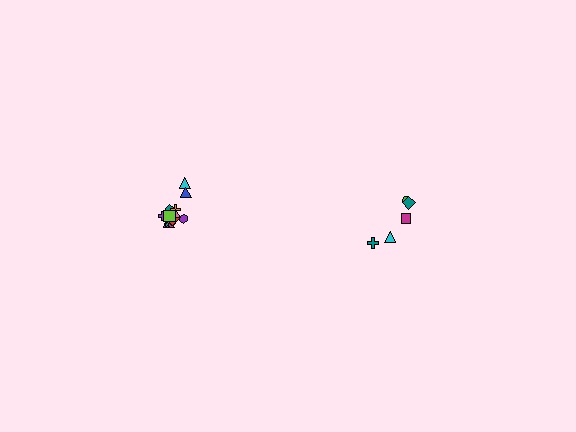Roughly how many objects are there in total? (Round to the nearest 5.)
Roughly 15 objects in total.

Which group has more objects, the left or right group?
The left group.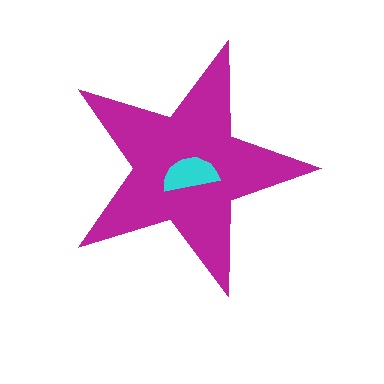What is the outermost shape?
The magenta star.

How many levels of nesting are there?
2.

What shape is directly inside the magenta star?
The cyan semicircle.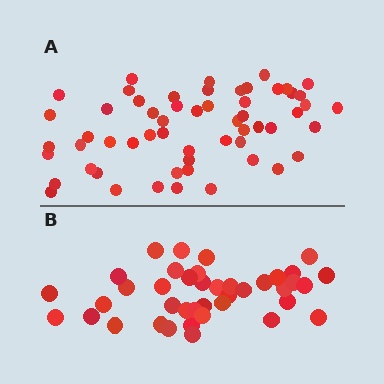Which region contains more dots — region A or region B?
Region A (the top region) has more dots.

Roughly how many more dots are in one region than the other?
Region A has approximately 15 more dots than region B.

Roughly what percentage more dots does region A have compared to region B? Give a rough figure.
About 40% more.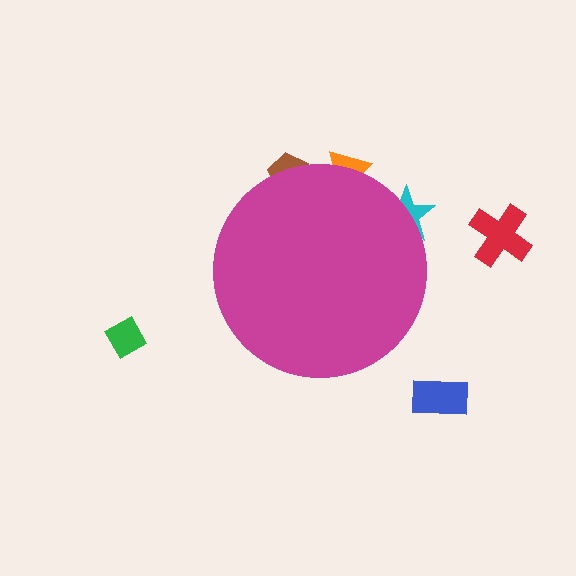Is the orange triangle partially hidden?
Yes, the orange triangle is partially hidden behind the magenta circle.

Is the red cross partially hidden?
No, the red cross is fully visible.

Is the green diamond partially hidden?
No, the green diamond is fully visible.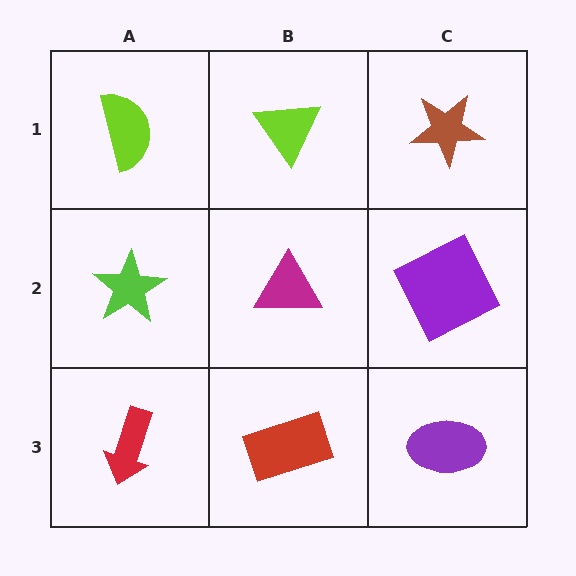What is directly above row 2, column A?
A lime semicircle.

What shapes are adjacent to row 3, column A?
A lime star (row 2, column A), a red rectangle (row 3, column B).